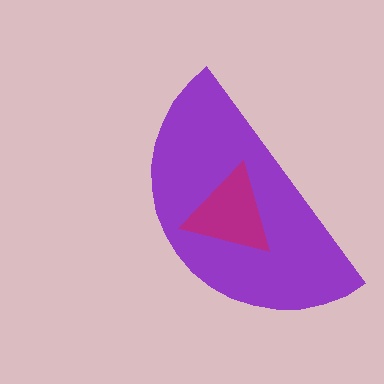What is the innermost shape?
The magenta triangle.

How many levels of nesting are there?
2.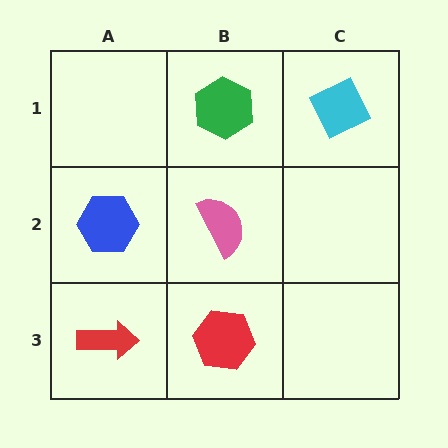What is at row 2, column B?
A pink semicircle.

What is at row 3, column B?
A red hexagon.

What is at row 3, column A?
A red arrow.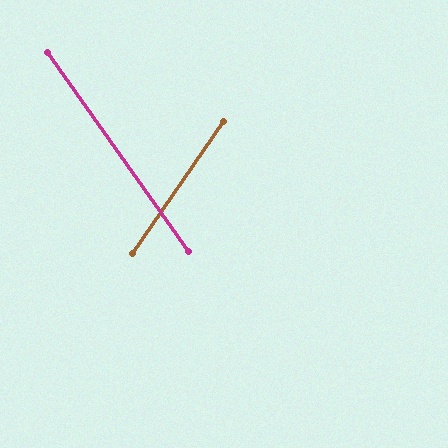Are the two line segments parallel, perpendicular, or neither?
Neither parallel nor perpendicular — they differ by about 70°.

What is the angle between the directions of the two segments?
Approximately 70 degrees.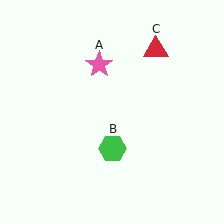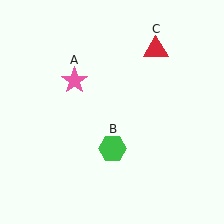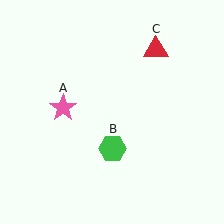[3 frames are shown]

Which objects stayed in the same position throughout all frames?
Green hexagon (object B) and red triangle (object C) remained stationary.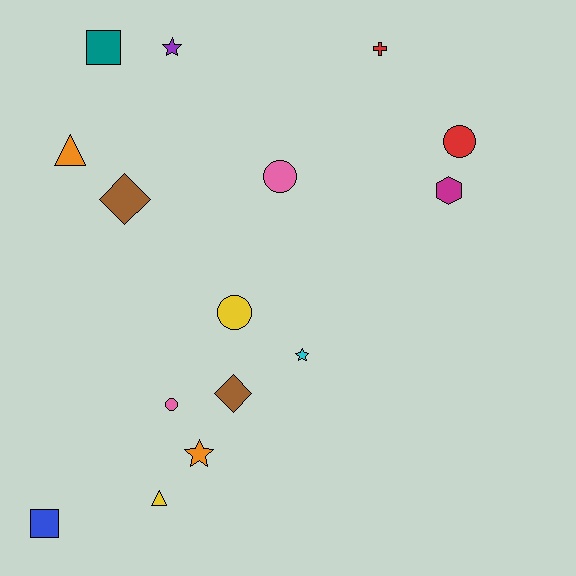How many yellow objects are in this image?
There are 2 yellow objects.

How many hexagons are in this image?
There is 1 hexagon.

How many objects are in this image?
There are 15 objects.